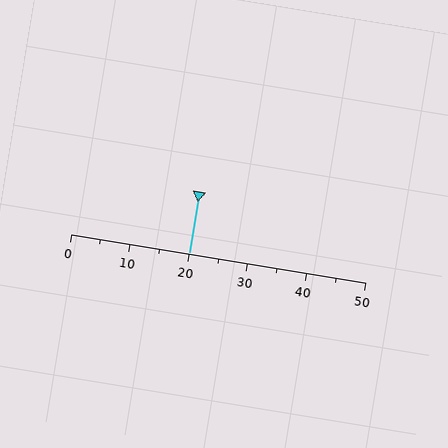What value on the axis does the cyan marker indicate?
The marker indicates approximately 20.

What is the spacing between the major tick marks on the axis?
The major ticks are spaced 10 apart.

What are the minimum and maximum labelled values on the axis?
The axis runs from 0 to 50.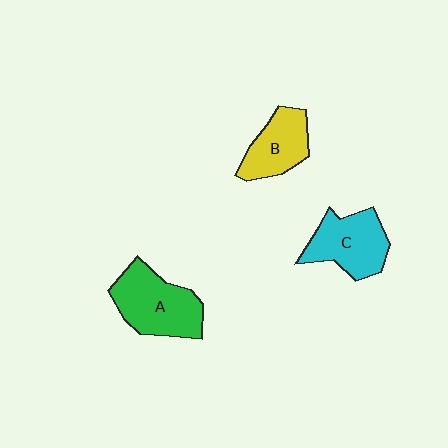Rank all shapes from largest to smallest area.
From largest to smallest: A (green), C (cyan), B (yellow).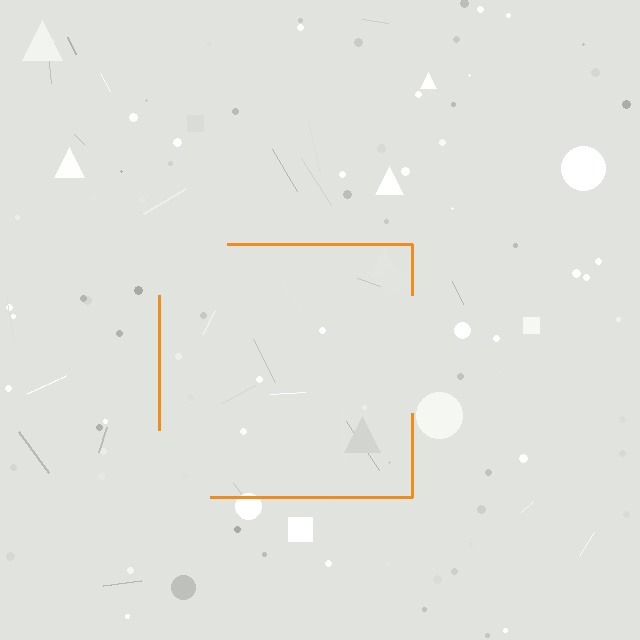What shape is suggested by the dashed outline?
The dashed outline suggests a square.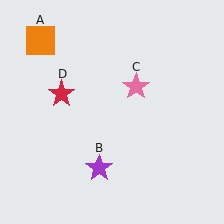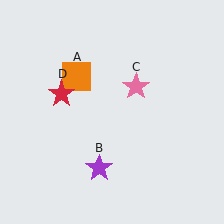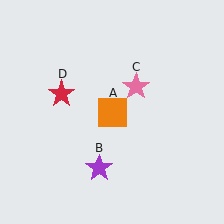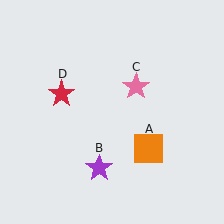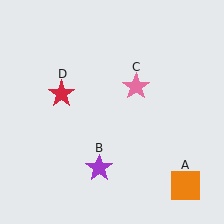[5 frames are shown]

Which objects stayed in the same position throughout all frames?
Purple star (object B) and pink star (object C) and red star (object D) remained stationary.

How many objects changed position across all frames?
1 object changed position: orange square (object A).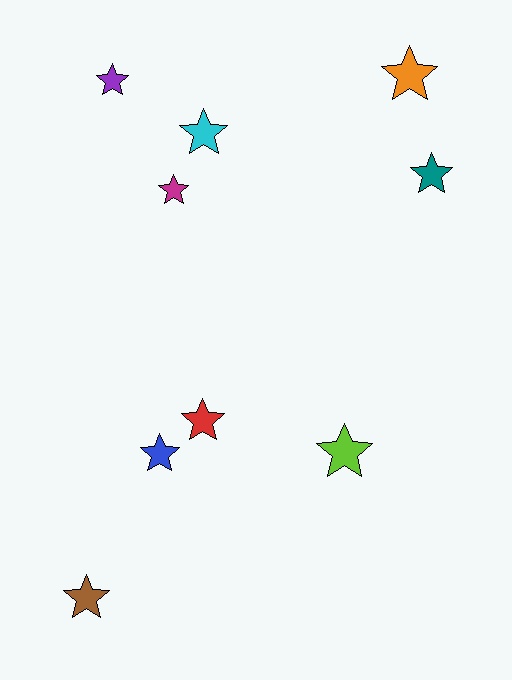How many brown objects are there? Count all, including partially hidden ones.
There is 1 brown object.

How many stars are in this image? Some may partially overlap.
There are 9 stars.